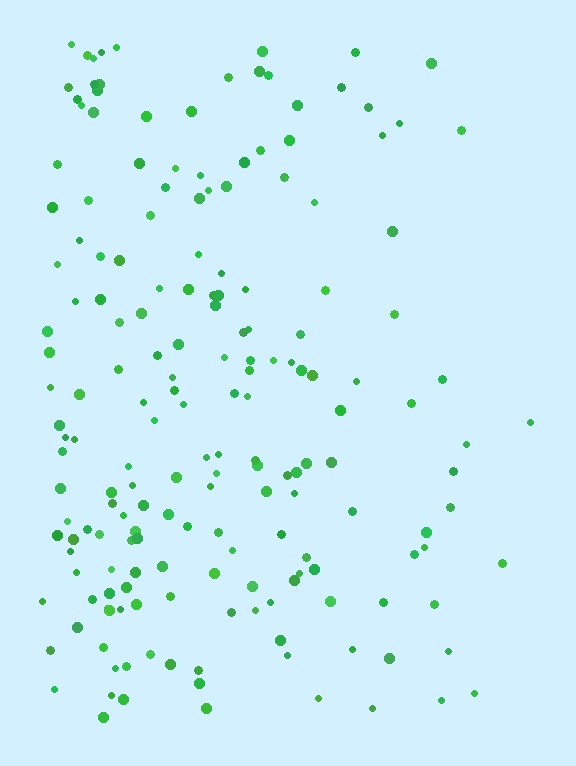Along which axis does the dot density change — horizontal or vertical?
Horizontal.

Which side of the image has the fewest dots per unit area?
The right.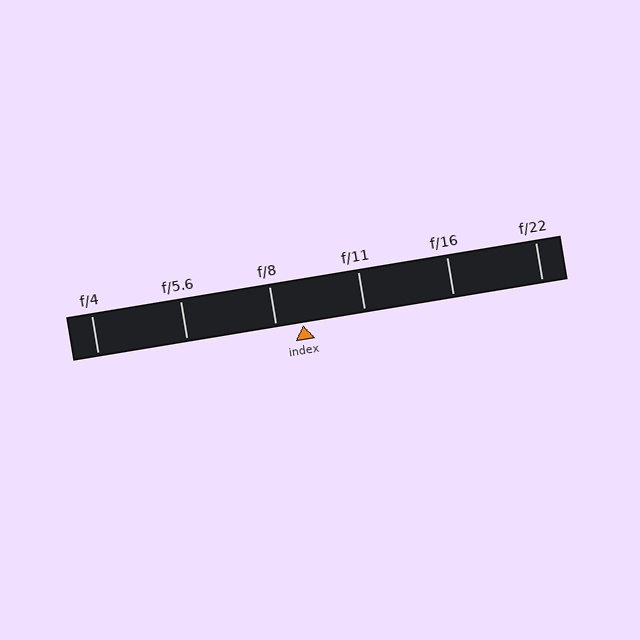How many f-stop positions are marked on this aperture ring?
There are 6 f-stop positions marked.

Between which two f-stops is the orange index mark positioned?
The index mark is between f/8 and f/11.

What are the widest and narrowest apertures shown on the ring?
The widest aperture shown is f/4 and the narrowest is f/22.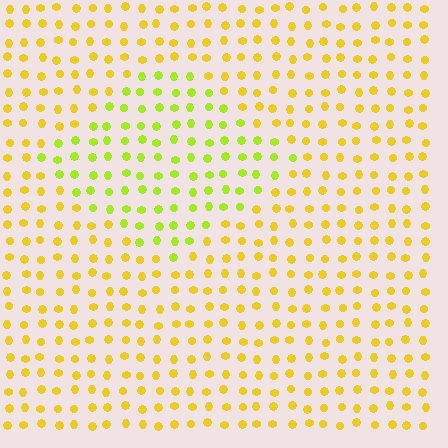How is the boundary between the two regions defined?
The boundary is defined purely by a slight shift in hue (about 32 degrees). Spacing, size, and orientation are identical on both sides.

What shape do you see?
I see a diamond.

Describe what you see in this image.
The image is filled with small yellow elements in a uniform arrangement. A diamond-shaped region is visible where the elements are tinted to a slightly different hue, forming a subtle color boundary.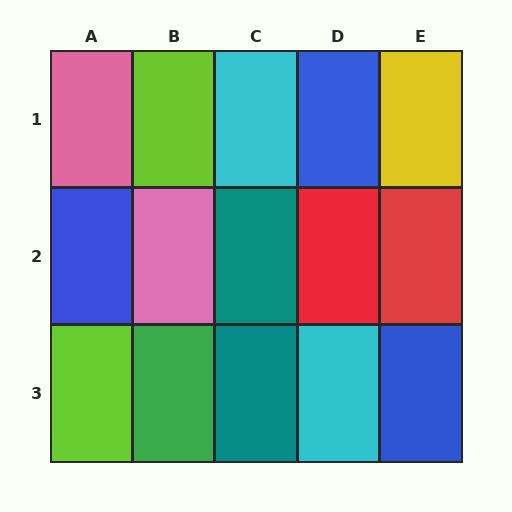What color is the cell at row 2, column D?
Red.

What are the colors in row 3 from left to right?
Lime, green, teal, cyan, blue.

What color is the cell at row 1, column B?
Lime.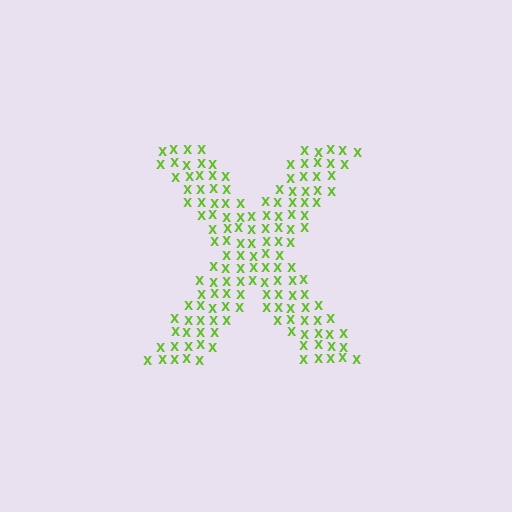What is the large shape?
The large shape is the letter X.